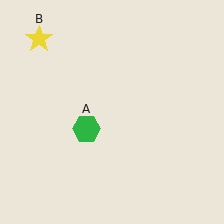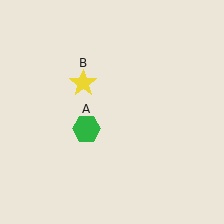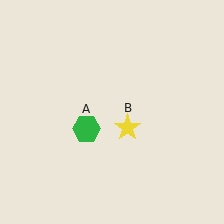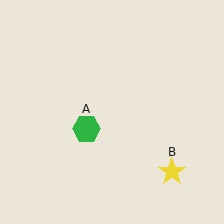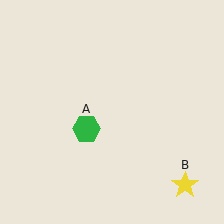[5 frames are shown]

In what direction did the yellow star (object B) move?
The yellow star (object B) moved down and to the right.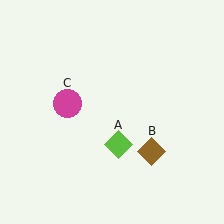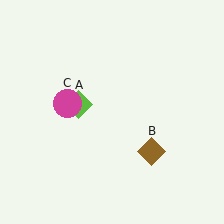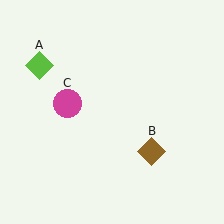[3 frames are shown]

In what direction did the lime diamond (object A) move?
The lime diamond (object A) moved up and to the left.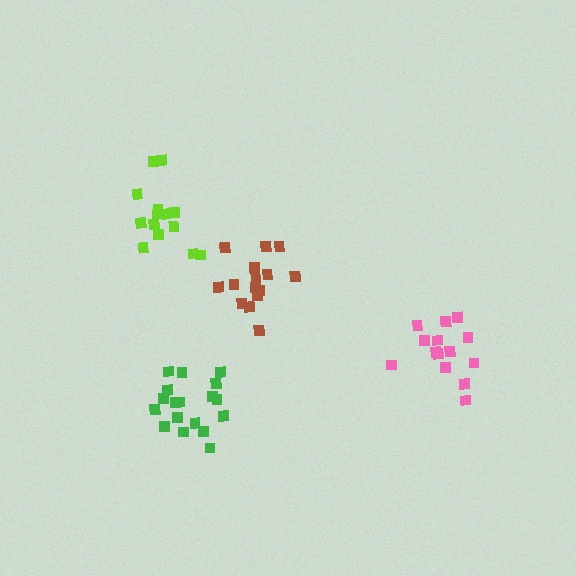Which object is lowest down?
The green cluster is bottommost.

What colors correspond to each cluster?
The clusters are colored: green, brown, pink, lime.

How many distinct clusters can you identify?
There are 4 distinct clusters.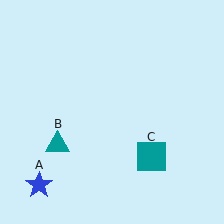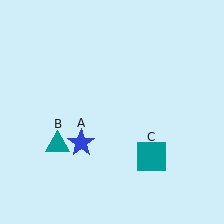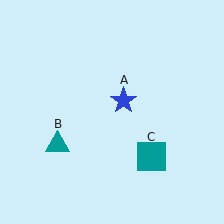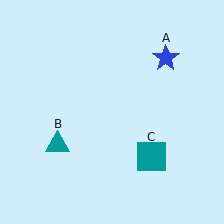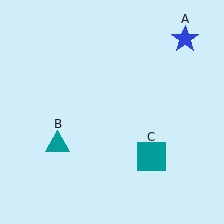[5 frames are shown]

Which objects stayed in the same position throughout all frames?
Teal triangle (object B) and teal square (object C) remained stationary.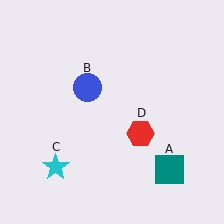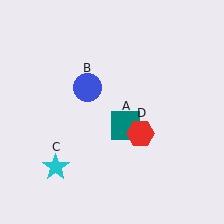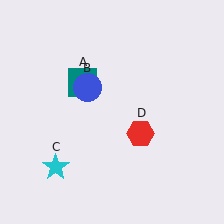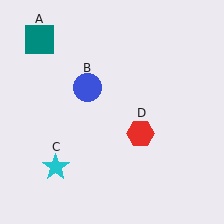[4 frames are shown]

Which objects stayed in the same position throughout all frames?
Blue circle (object B) and cyan star (object C) and red hexagon (object D) remained stationary.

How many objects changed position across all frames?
1 object changed position: teal square (object A).